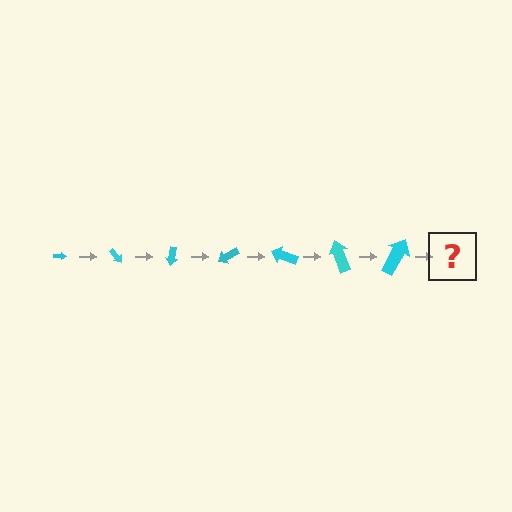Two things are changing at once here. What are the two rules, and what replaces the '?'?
The two rules are that the arrow grows larger each step and it rotates 50 degrees each step. The '?' should be an arrow, larger than the previous one and rotated 350 degrees from the start.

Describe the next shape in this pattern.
It should be an arrow, larger than the previous one and rotated 350 degrees from the start.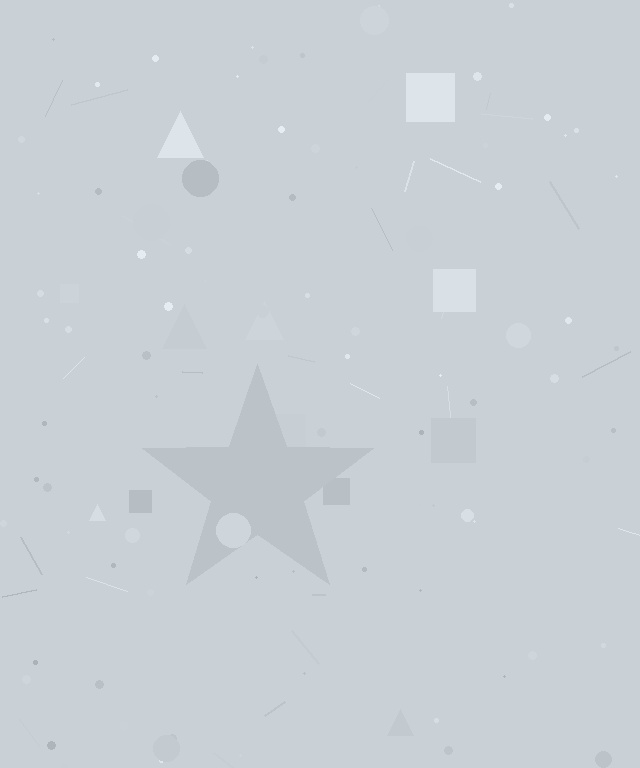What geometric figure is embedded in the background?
A star is embedded in the background.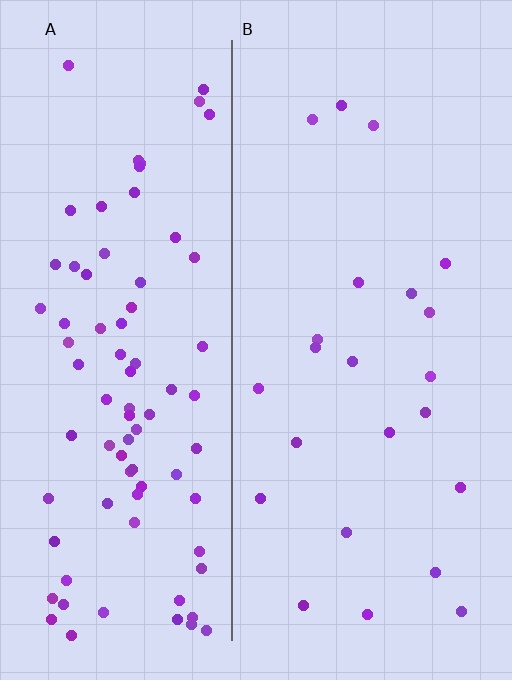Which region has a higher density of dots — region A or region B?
A (the left).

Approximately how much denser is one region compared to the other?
Approximately 3.6× — region A over region B.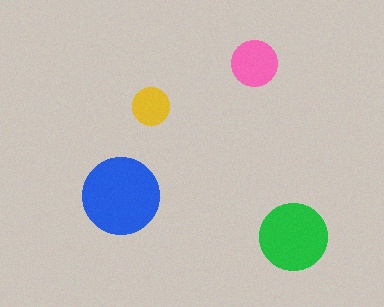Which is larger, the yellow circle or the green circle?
The green one.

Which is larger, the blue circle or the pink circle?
The blue one.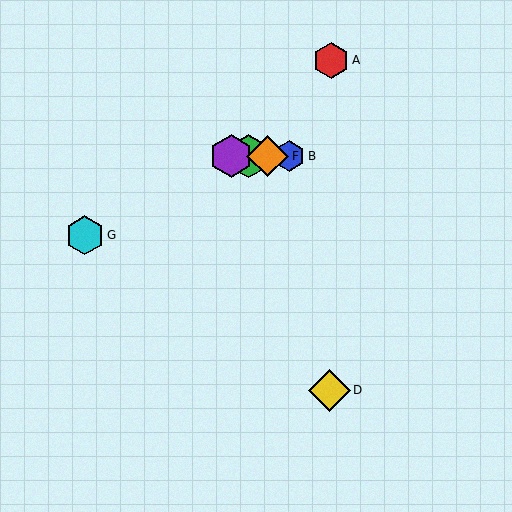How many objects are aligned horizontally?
4 objects (B, C, E, F) are aligned horizontally.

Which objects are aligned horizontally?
Objects B, C, E, F are aligned horizontally.